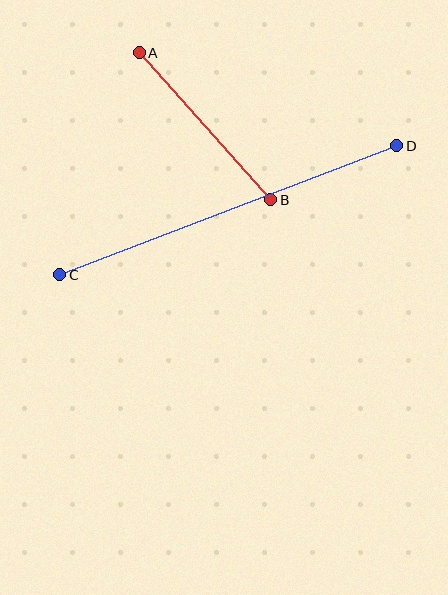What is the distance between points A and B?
The distance is approximately 197 pixels.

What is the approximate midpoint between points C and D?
The midpoint is at approximately (228, 210) pixels.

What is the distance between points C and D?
The distance is approximately 361 pixels.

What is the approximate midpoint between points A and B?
The midpoint is at approximately (205, 126) pixels.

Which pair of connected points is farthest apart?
Points C and D are farthest apart.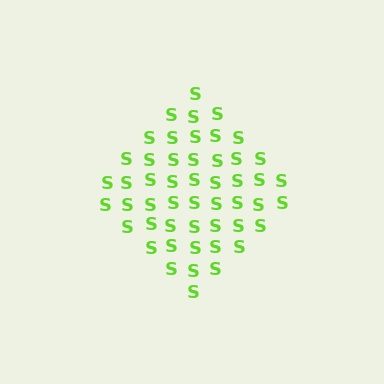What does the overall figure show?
The overall figure shows a diamond.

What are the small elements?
The small elements are letter S's.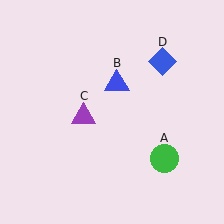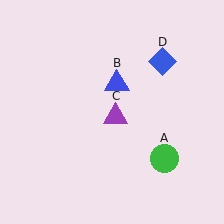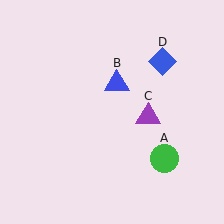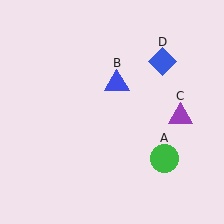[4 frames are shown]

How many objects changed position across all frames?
1 object changed position: purple triangle (object C).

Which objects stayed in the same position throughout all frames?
Green circle (object A) and blue triangle (object B) and blue diamond (object D) remained stationary.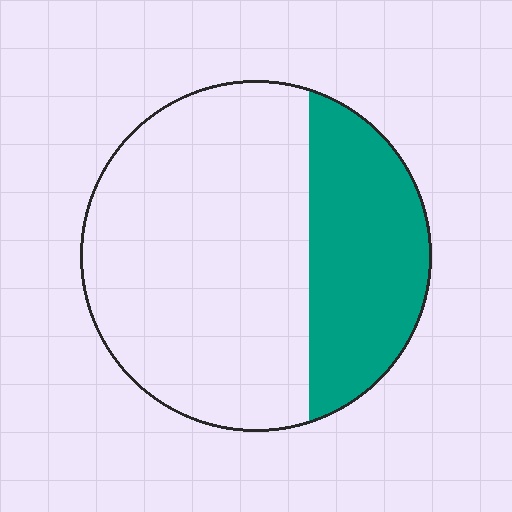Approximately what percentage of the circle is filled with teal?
Approximately 30%.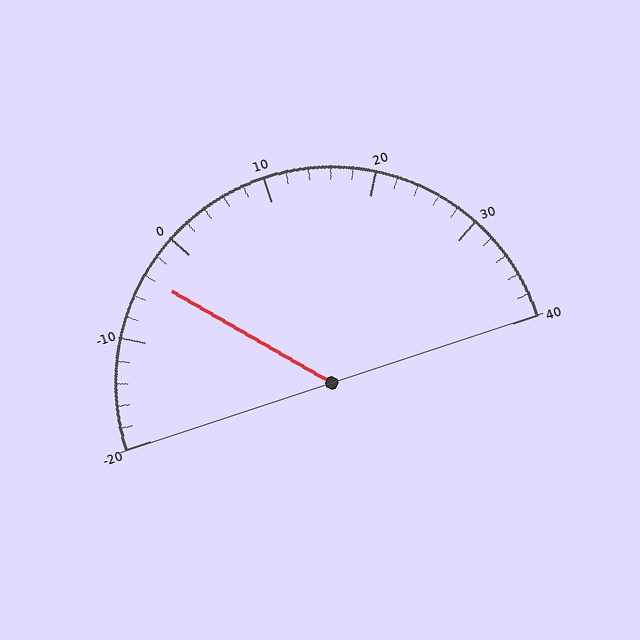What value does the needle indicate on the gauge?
The needle indicates approximately -4.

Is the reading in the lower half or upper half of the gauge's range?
The reading is in the lower half of the range (-20 to 40).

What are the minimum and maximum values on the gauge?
The gauge ranges from -20 to 40.